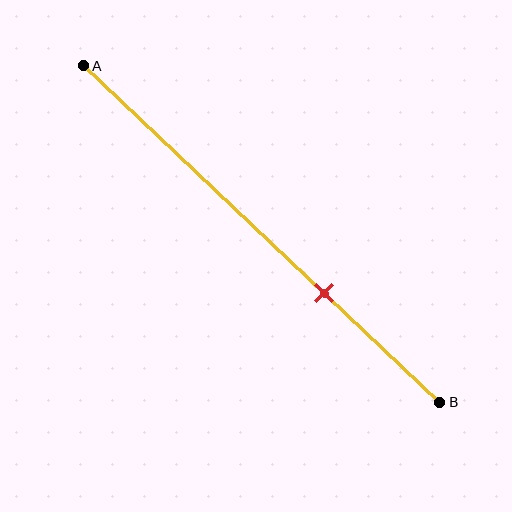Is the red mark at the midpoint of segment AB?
No, the mark is at about 70% from A, not at the 50% midpoint.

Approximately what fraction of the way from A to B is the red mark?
The red mark is approximately 70% of the way from A to B.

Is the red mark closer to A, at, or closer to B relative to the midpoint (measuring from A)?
The red mark is closer to point B than the midpoint of segment AB.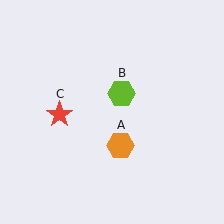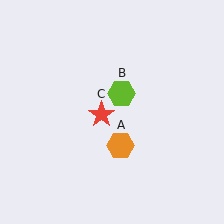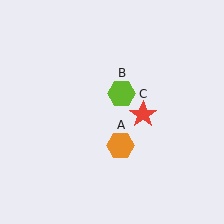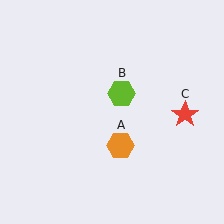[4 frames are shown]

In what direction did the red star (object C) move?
The red star (object C) moved right.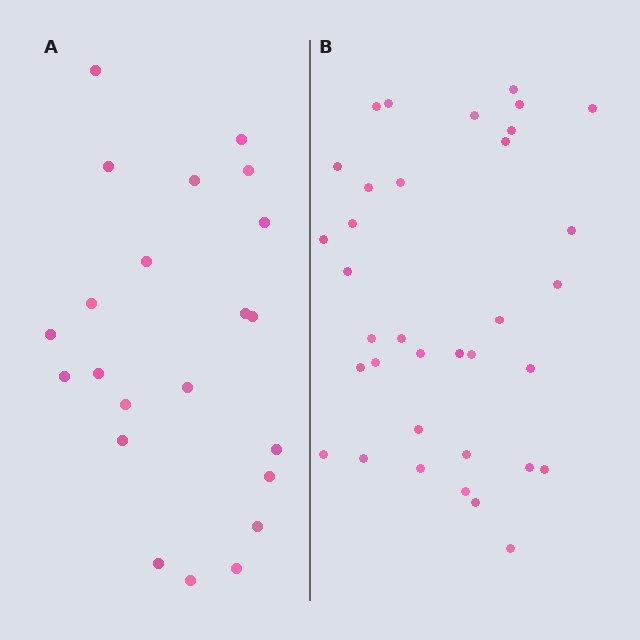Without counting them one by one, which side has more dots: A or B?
Region B (the right region) has more dots.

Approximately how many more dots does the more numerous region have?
Region B has approximately 15 more dots than region A.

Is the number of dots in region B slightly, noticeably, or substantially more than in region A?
Region B has substantially more. The ratio is roughly 1.6 to 1.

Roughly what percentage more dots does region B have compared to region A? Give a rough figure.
About 60% more.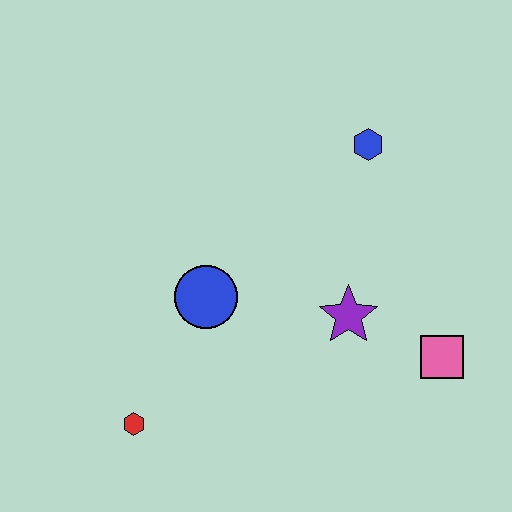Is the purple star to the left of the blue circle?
No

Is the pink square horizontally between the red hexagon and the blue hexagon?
No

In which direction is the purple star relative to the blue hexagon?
The purple star is below the blue hexagon.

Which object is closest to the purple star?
The pink square is closest to the purple star.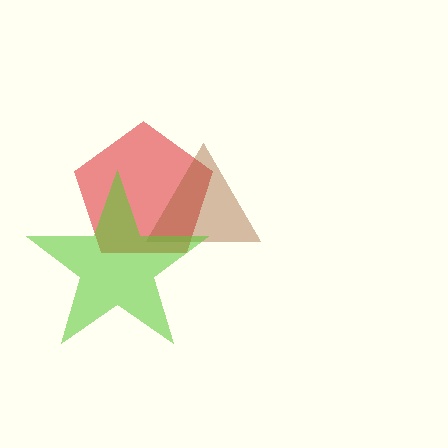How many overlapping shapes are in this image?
There are 3 overlapping shapes in the image.